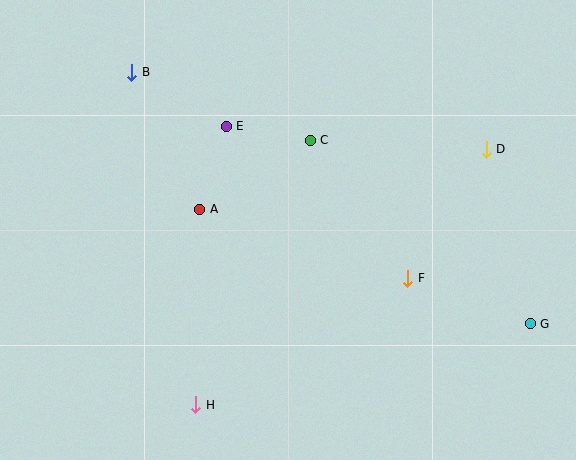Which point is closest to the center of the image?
Point A at (200, 209) is closest to the center.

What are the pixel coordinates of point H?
Point H is at (196, 405).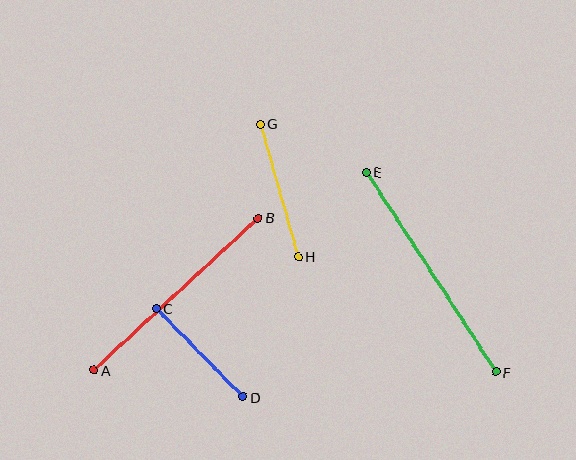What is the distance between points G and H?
The distance is approximately 138 pixels.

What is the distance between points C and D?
The distance is approximately 124 pixels.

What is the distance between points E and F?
The distance is approximately 238 pixels.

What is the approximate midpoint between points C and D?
The midpoint is at approximately (200, 353) pixels.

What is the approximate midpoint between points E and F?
The midpoint is at approximately (431, 272) pixels.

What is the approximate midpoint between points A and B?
The midpoint is at approximately (176, 294) pixels.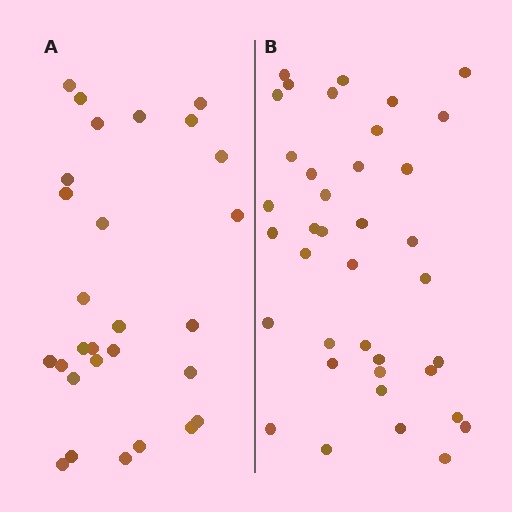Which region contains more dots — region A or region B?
Region B (the right region) has more dots.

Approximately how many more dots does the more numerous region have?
Region B has roughly 10 or so more dots than region A.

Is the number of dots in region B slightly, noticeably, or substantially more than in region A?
Region B has noticeably more, but not dramatically so. The ratio is roughly 1.4 to 1.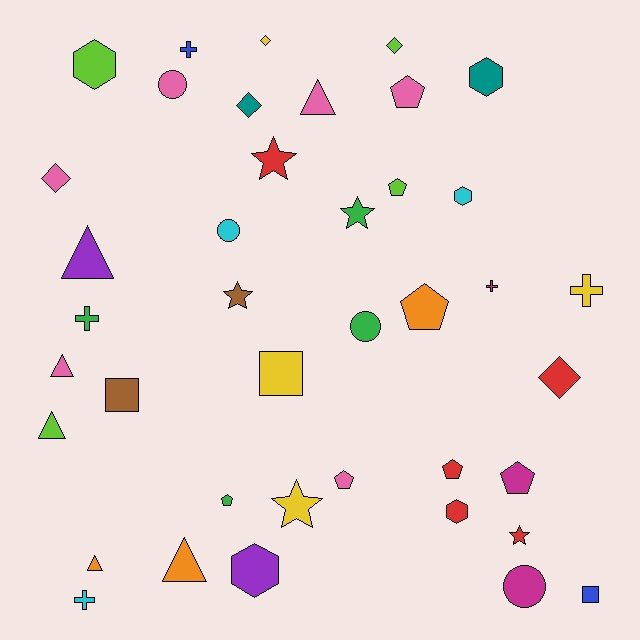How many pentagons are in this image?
There are 7 pentagons.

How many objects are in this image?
There are 40 objects.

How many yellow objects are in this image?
There are 4 yellow objects.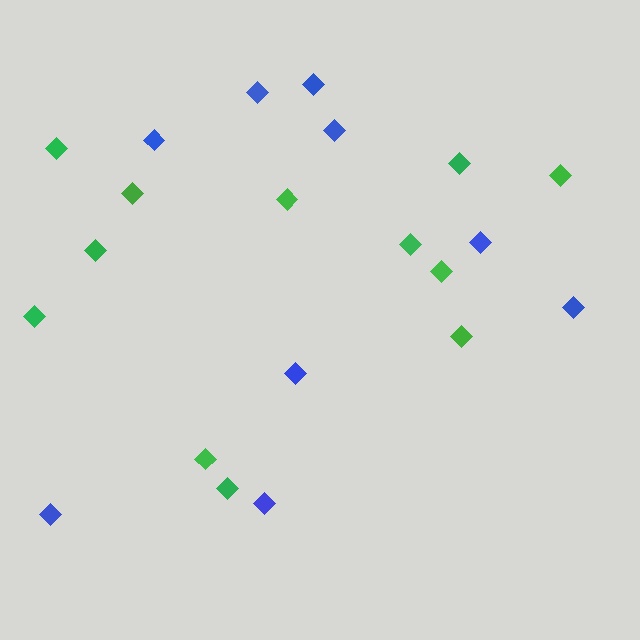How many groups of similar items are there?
There are 2 groups: one group of green diamonds (12) and one group of blue diamonds (9).